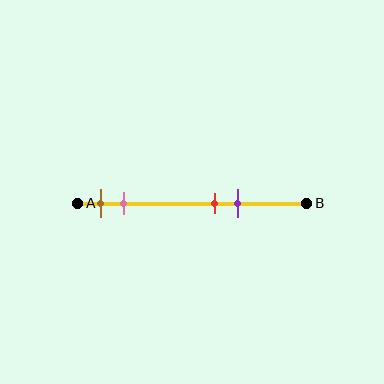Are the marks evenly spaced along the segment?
No, the marks are not evenly spaced.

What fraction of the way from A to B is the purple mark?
The purple mark is approximately 70% (0.7) of the way from A to B.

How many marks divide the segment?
There are 4 marks dividing the segment.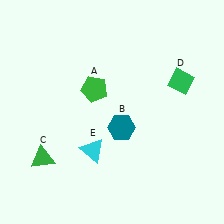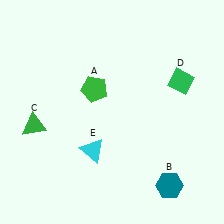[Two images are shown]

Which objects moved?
The objects that moved are: the teal hexagon (B), the green triangle (C).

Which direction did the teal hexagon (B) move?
The teal hexagon (B) moved down.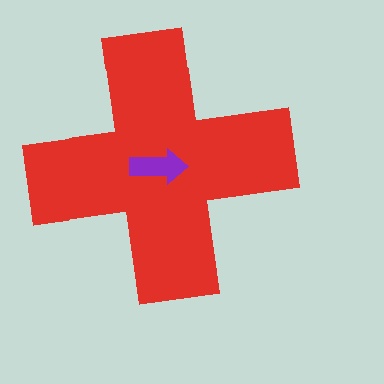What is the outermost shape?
The red cross.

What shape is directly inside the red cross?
The purple arrow.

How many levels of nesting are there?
2.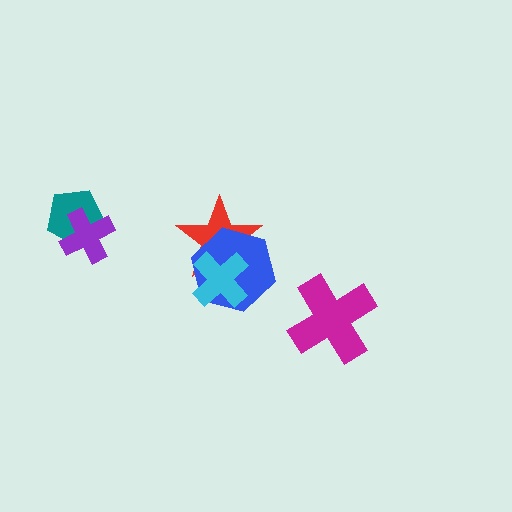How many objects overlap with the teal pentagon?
1 object overlaps with the teal pentagon.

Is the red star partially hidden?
Yes, it is partially covered by another shape.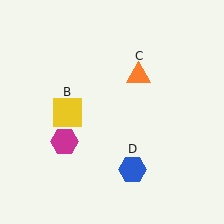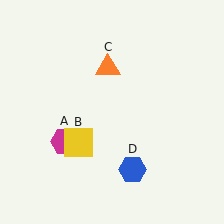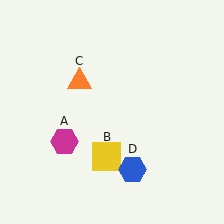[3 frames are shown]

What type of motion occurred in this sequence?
The yellow square (object B), orange triangle (object C) rotated counterclockwise around the center of the scene.